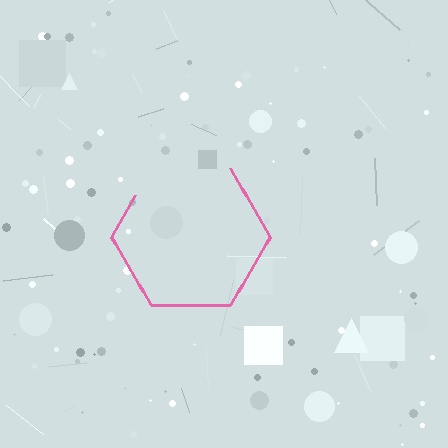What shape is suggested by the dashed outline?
The dashed outline suggests a hexagon.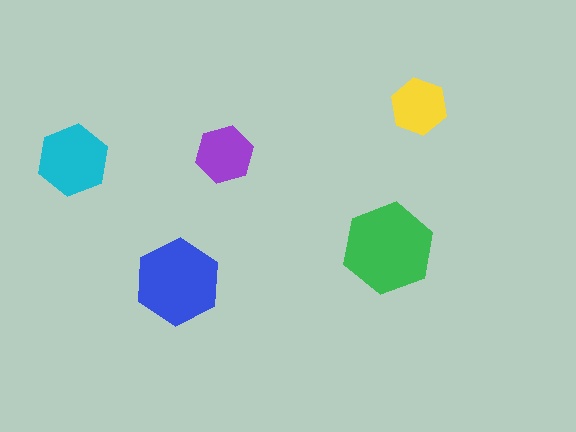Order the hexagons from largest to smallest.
the green one, the blue one, the cyan one, the purple one, the yellow one.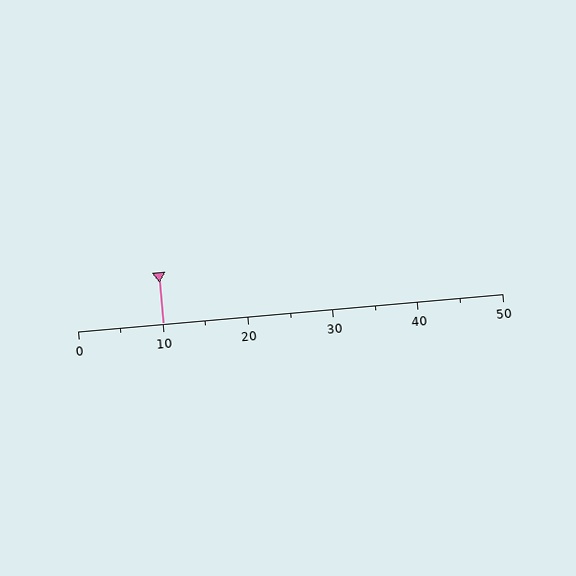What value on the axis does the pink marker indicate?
The marker indicates approximately 10.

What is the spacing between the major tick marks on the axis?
The major ticks are spaced 10 apart.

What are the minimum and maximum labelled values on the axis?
The axis runs from 0 to 50.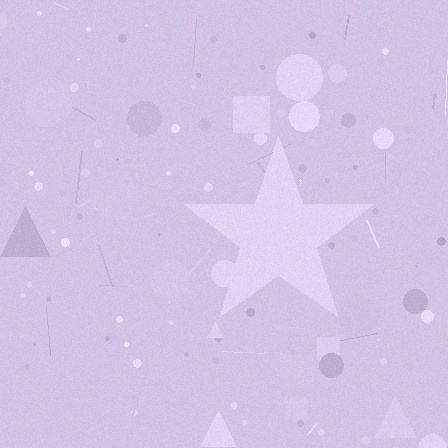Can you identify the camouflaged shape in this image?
The camouflaged shape is a star.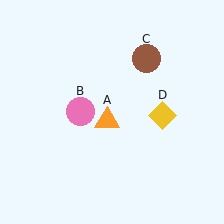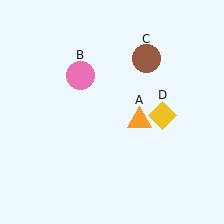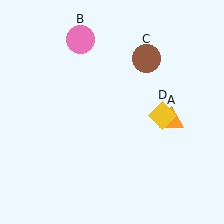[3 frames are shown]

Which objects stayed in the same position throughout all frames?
Brown circle (object C) and yellow diamond (object D) remained stationary.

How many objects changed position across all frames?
2 objects changed position: orange triangle (object A), pink circle (object B).